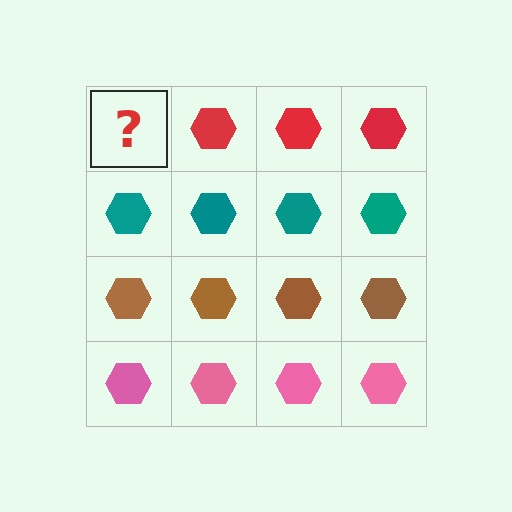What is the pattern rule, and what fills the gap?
The rule is that each row has a consistent color. The gap should be filled with a red hexagon.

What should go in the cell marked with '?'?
The missing cell should contain a red hexagon.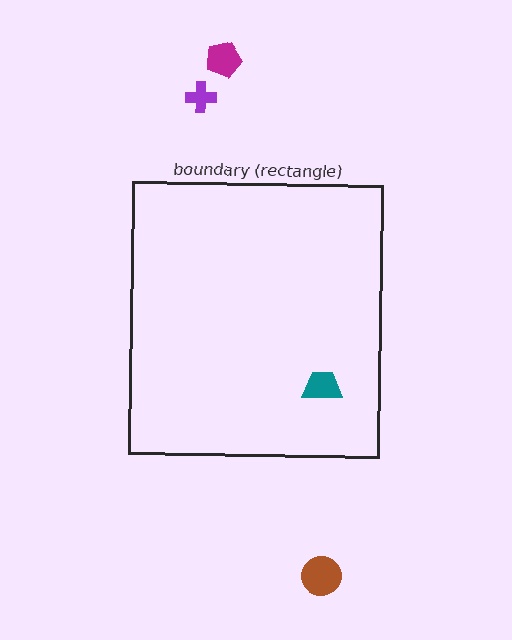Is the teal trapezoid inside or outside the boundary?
Inside.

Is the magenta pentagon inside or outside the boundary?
Outside.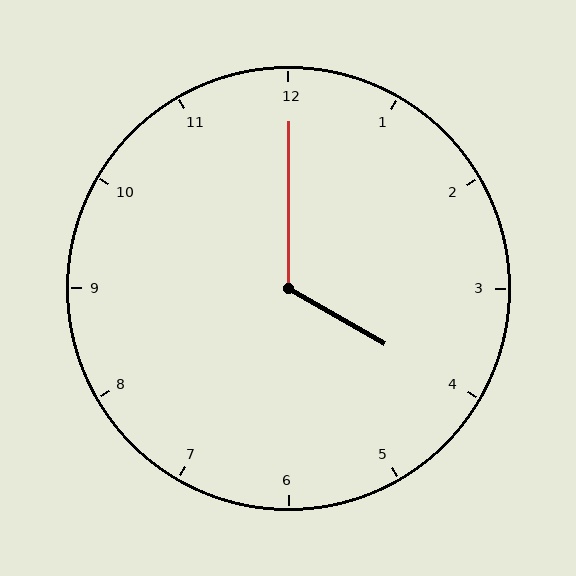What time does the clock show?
4:00.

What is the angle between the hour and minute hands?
Approximately 120 degrees.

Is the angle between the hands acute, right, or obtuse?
It is obtuse.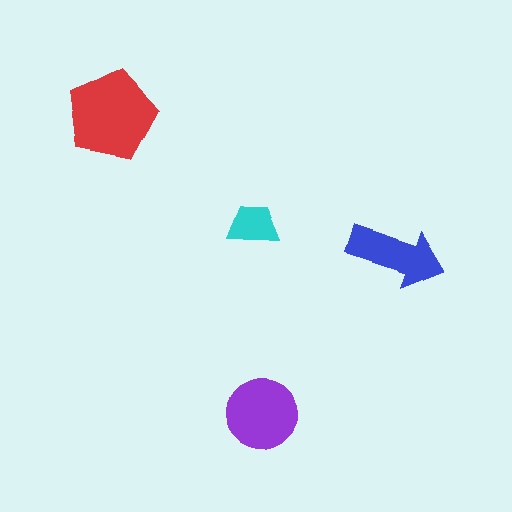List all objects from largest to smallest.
The red pentagon, the purple circle, the blue arrow, the cyan trapezoid.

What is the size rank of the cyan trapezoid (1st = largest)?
4th.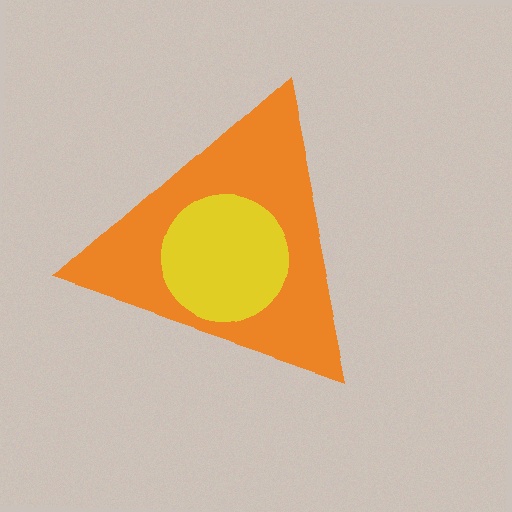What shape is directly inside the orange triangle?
The yellow circle.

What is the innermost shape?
The yellow circle.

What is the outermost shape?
The orange triangle.